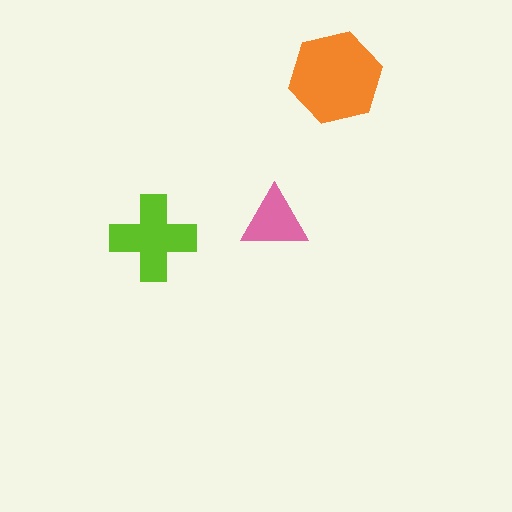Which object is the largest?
The orange hexagon.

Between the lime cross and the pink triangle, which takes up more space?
The lime cross.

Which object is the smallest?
The pink triangle.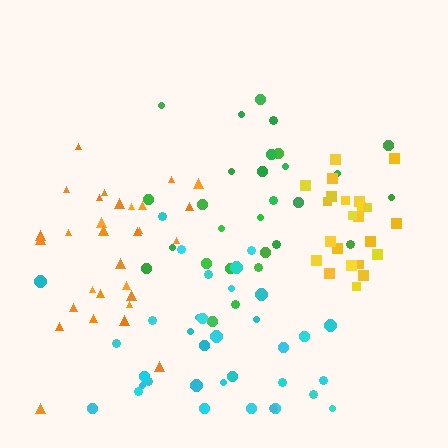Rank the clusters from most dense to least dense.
yellow, cyan, green, orange.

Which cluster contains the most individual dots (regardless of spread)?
Cyan (35).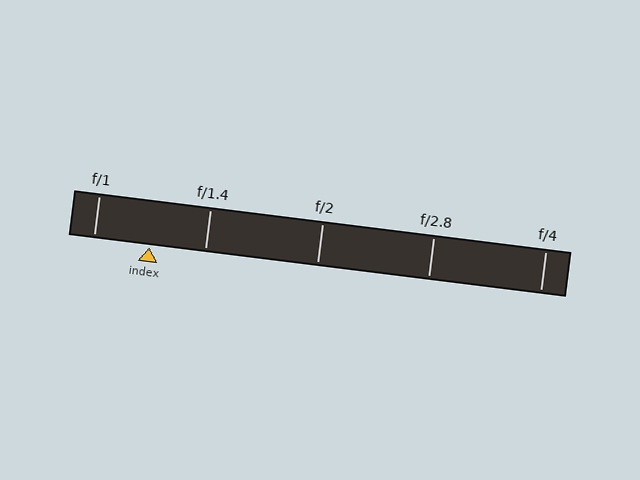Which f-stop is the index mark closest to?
The index mark is closest to f/1.4.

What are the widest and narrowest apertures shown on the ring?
The widest aperture shown is f/1 and the narrowest is f/4.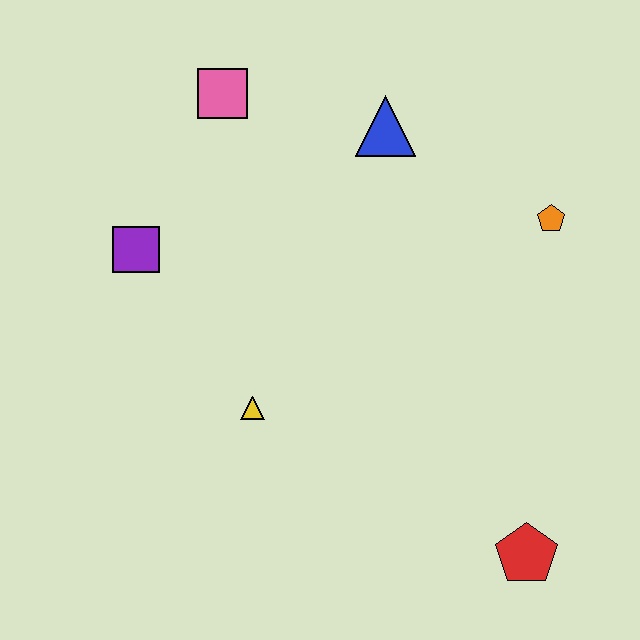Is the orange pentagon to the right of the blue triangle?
Yes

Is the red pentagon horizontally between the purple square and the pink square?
No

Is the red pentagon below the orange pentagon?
Yes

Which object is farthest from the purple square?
The red pentagon is farthest from the purple square.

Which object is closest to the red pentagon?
The yellow triangle is closest to the red pentagon.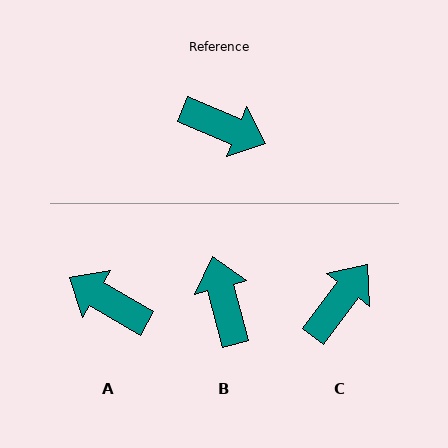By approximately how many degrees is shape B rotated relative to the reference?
Approximately 127 degrees counter-clockwise.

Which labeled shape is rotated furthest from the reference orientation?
A, about 172 degrees away.